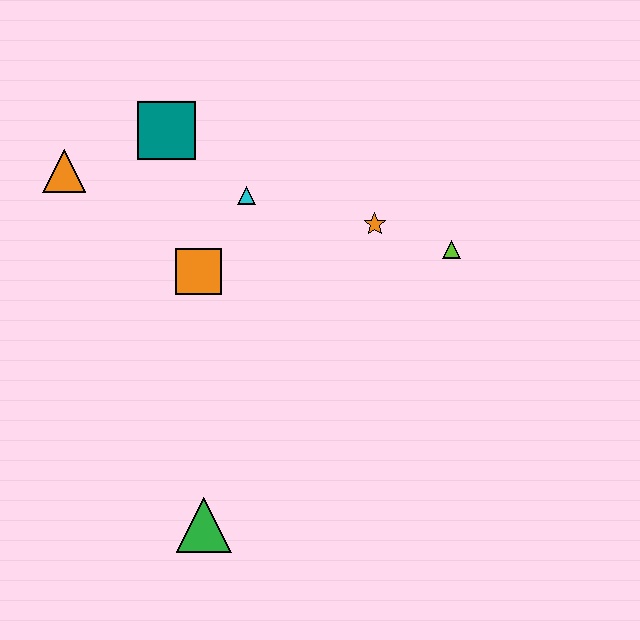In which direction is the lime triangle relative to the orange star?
The lime triangle is to the right of the orange star.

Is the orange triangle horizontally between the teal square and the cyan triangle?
No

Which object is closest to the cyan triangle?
The orange square is closest to the cyan triangle.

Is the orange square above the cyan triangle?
No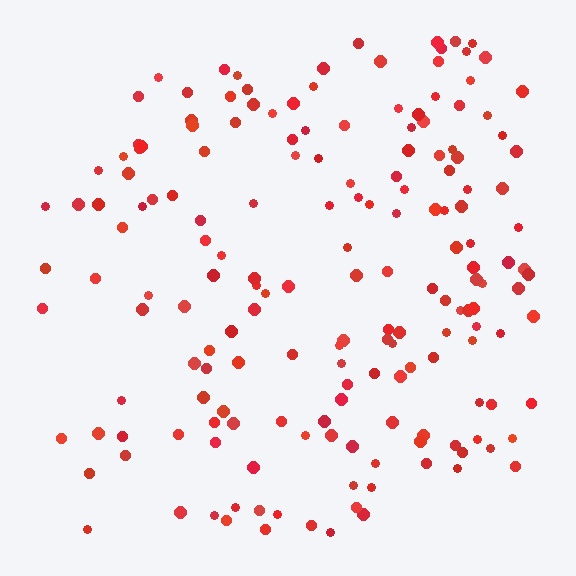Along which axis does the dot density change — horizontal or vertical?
Horizontal.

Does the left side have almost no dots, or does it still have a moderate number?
Still a moderate number, just noticeably fewer than the right.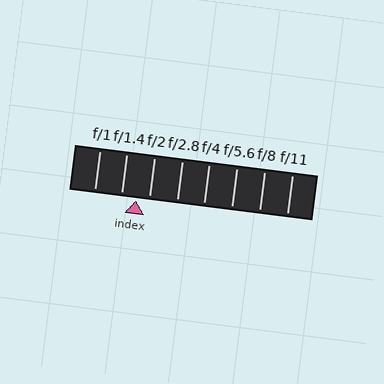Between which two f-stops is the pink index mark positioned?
The index mark is between f/1.4 and f/2.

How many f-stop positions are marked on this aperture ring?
There are 8 f-stop positions marked.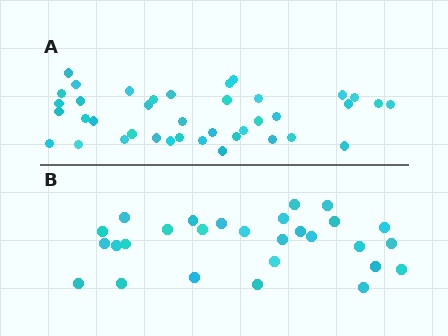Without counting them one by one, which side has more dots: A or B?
Region A (the top region) has more dots.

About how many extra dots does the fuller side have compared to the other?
Region A has roughly 12 or so more dots than region B.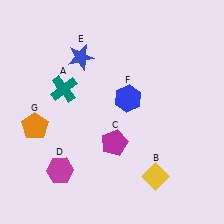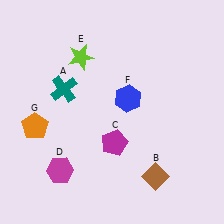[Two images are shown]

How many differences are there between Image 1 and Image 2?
There are 2 differences between the two images.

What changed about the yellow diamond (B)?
In Image 1, B is yellow. In Image 2, it changed to brown.